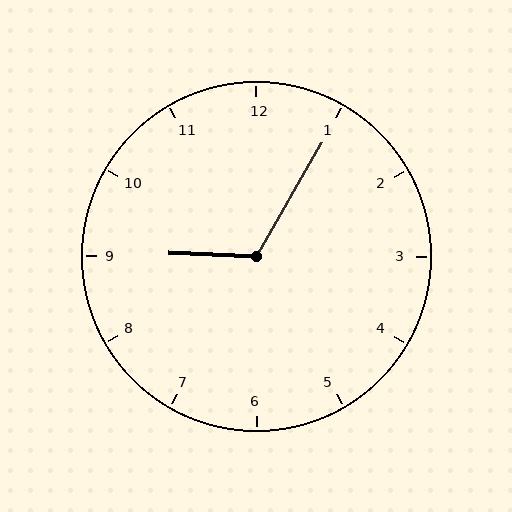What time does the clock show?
9:05.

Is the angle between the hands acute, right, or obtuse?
It is obtuse.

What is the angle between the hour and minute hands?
Approximately 118 degrees.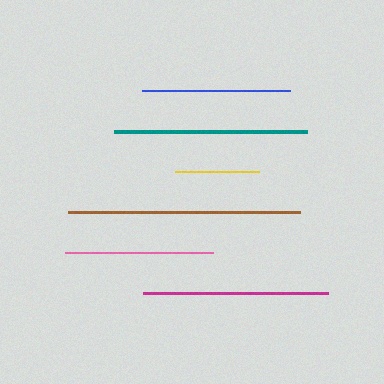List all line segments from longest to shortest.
From longest to shortest: brown, teal, magenta, blue, pink, yellow.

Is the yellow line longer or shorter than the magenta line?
The magenta line is longer than the yellow line.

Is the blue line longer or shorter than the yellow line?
The blue line is longer than the yellow line.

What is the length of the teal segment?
The teal segment is approximately 192 pixels long.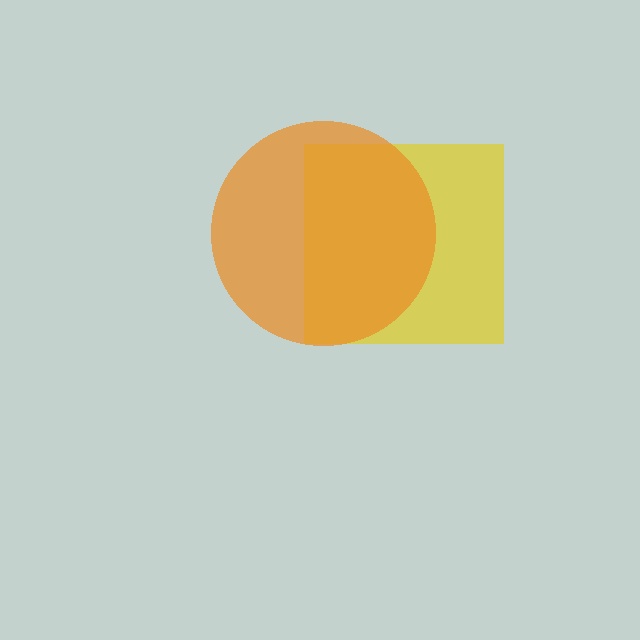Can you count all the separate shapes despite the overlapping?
Yes, there are 2 separate shapes.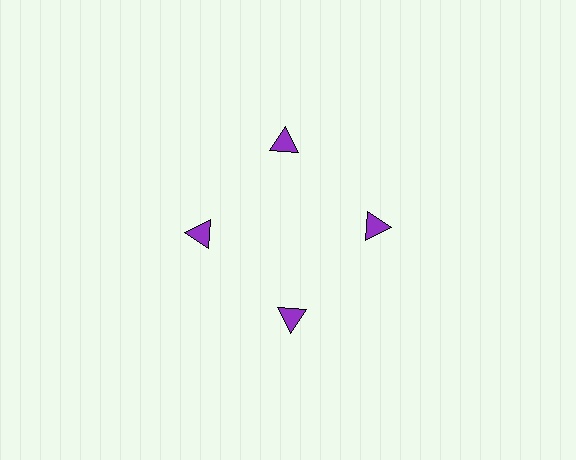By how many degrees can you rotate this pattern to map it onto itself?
The pattern maps onto itself every 90 degrees of rotation.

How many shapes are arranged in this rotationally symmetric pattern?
There are 4 shapes, arranged in 4 groups of 1.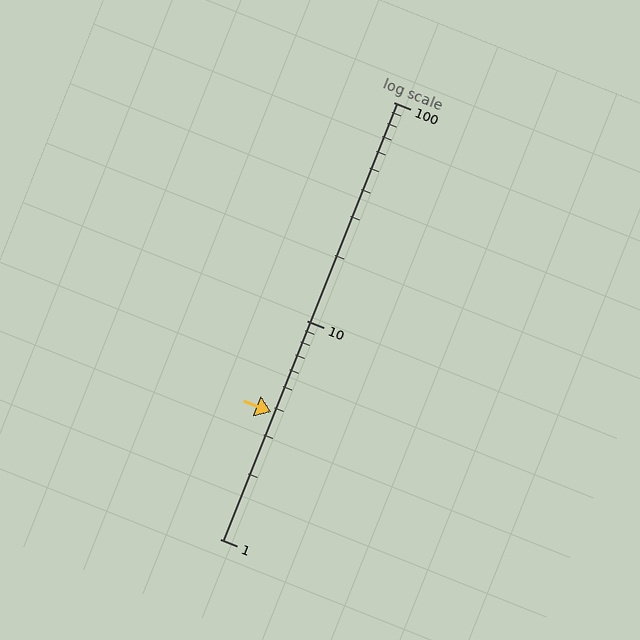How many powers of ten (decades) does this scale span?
The scale spans 2 decades, from 1 to 100.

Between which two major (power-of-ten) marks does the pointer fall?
The pointer is between 1 and 10.